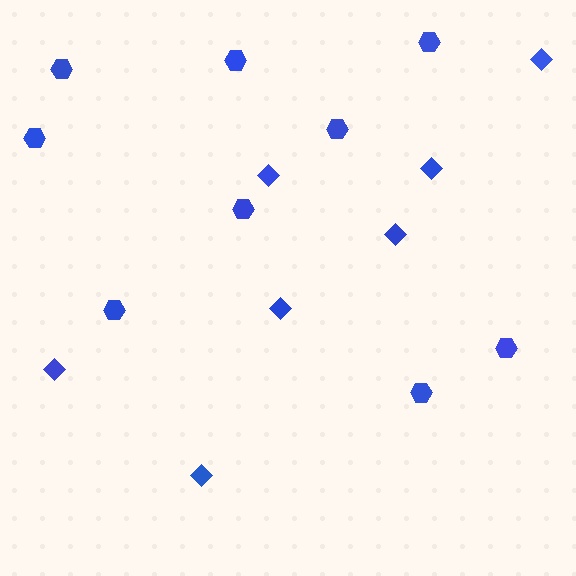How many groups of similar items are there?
There are 2 groups: one group of diamonds (7) and one group of hexagons (9).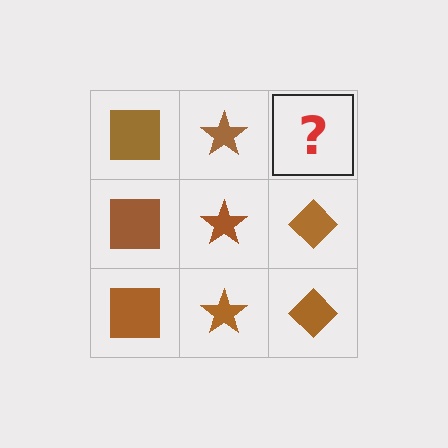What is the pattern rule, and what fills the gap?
The rule is that each column has a consistent shape. The gap should be filled with a brown diamond.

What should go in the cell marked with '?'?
The missing cell should contain a brown diamond.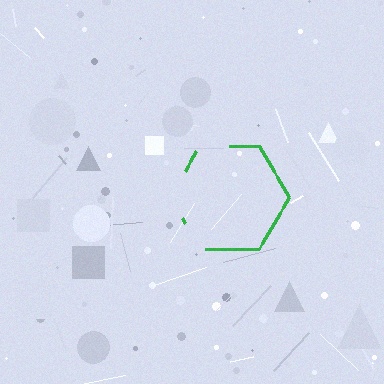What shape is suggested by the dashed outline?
The dashed outline suggests a hexagon.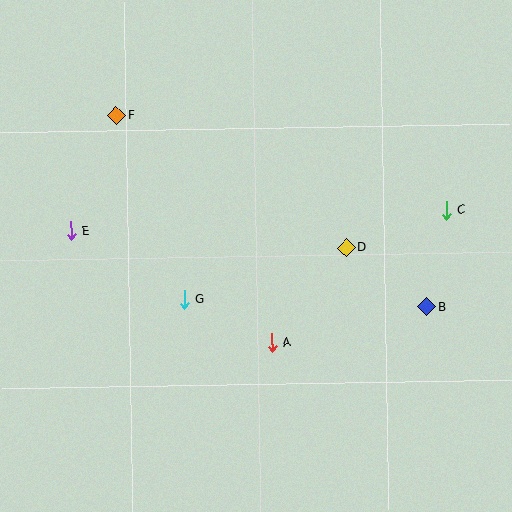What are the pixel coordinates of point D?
Point D is at (346, 248).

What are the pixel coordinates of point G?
Point G is at (184, 299).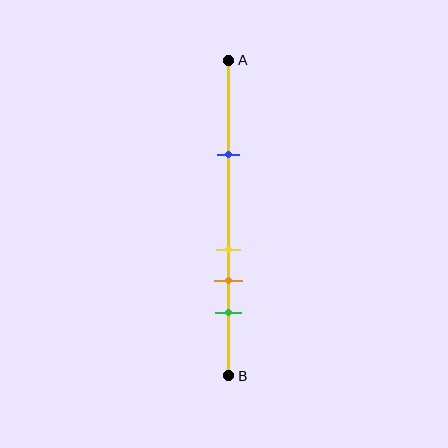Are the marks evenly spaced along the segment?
No, the marks are not evenly spaced.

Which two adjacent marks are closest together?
The yellow and orange marks are the closest adjacent pair.